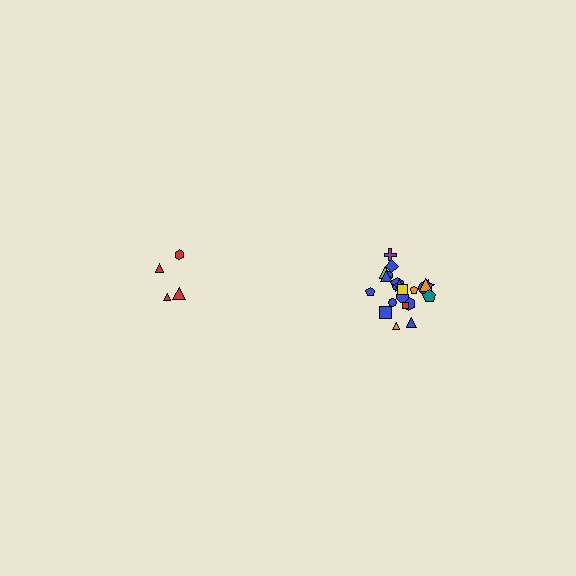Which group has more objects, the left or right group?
The right group.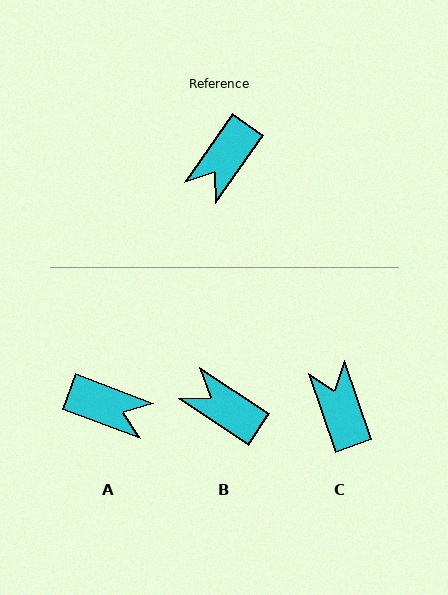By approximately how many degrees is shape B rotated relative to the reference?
Approximately 89 degrees clockwise.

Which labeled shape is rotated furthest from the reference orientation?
C, about 126 degrees away.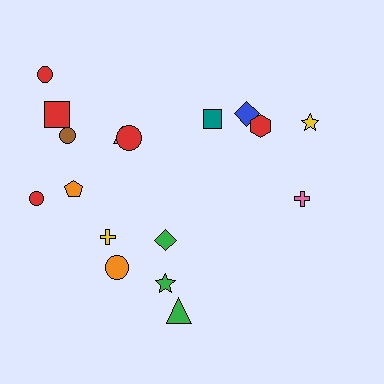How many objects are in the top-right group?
There are 5 objects.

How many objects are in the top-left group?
There are 7 objects.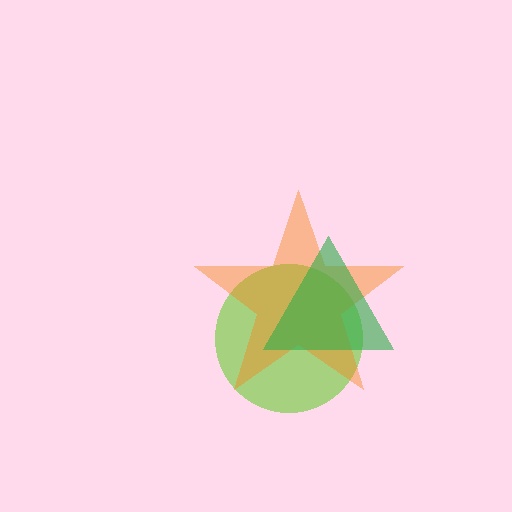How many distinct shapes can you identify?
There are 3 distinct shapes: a lime circle, an orange star, a green triangle.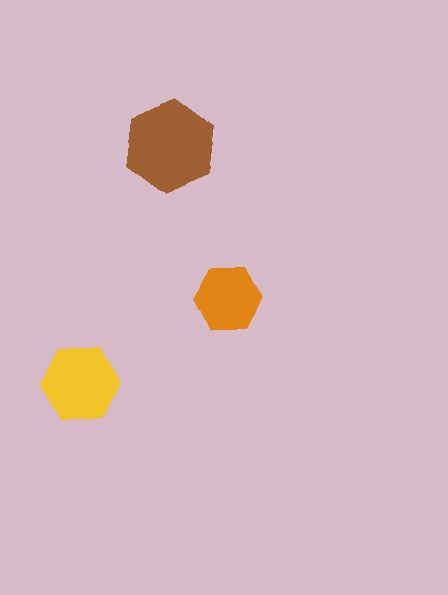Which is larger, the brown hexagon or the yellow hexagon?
The brown one.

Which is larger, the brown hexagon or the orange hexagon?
The brown one.